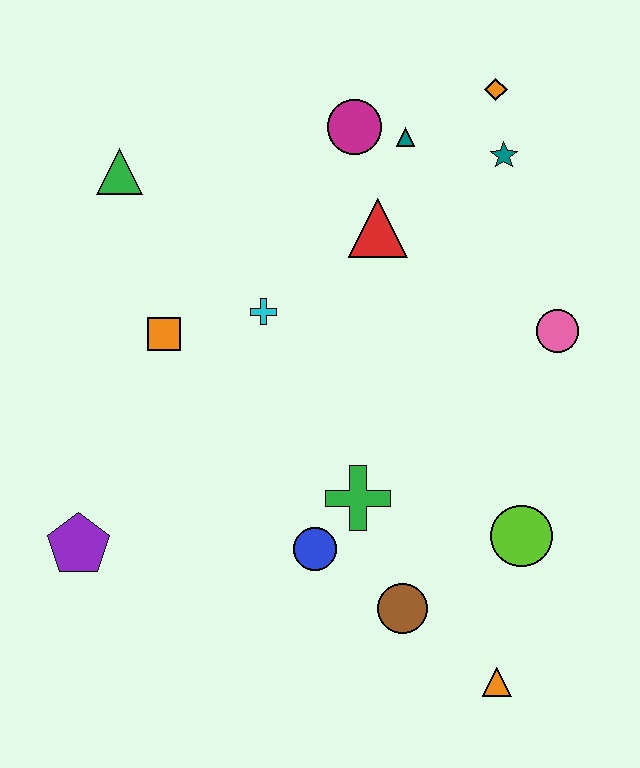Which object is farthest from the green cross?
The orange diamond is farthest from the green cross.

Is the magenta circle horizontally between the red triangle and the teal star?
No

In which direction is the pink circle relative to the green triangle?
The pink circle is to the right of the green triangle.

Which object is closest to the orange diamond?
The teal star is closest to the orange diamond.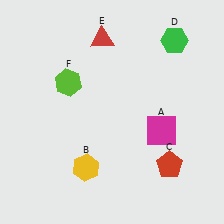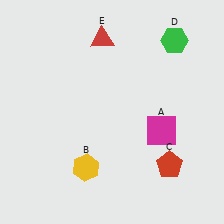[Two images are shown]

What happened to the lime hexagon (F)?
The lime hexagon (F) was removed in Image 2. It was in the top-left area of Image 1.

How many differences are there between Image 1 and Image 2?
There is 1 difference between the two images.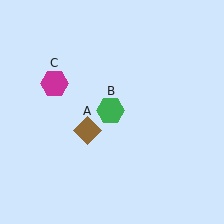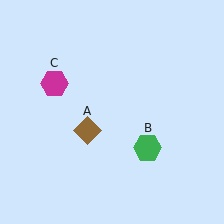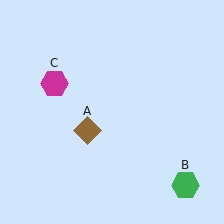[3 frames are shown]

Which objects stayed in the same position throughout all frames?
Brown diamond (object A) and magenta hexagon (object C) remained stationary.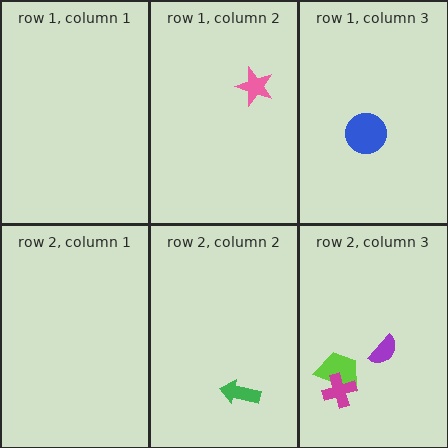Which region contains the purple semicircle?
The row 2, column 3 region.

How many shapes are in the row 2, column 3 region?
3.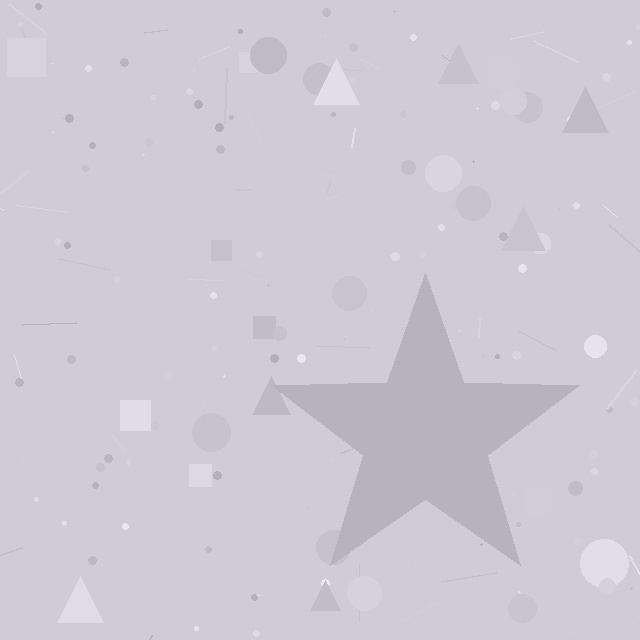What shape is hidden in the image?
A star is hidden in the image.